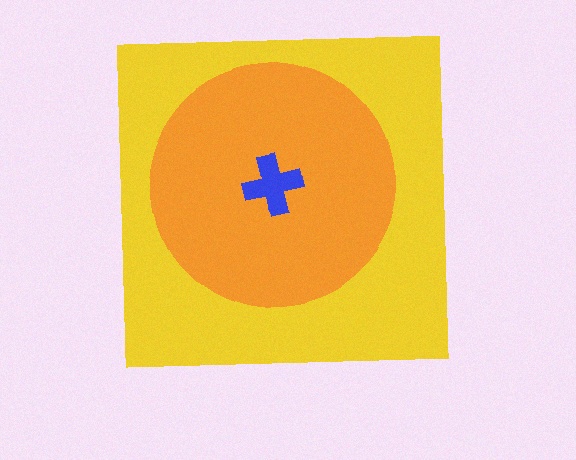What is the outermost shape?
The yellow square.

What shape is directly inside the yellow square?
The orange circle.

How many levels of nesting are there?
3.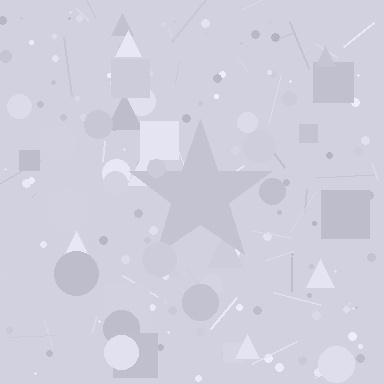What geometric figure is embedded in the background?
A star is embedded in the background.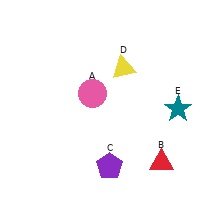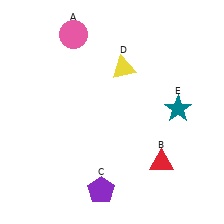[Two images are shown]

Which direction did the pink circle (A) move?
The pink circle (A) moved up.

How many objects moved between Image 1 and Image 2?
2 objects moved between the two images.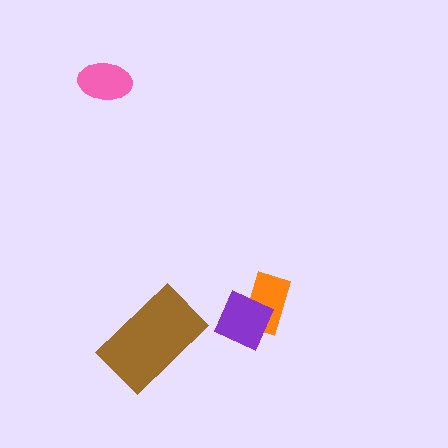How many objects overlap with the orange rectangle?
1 object overlaps with the orange rectangle.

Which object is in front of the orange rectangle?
The purple diamond is in front of the orange rectangle.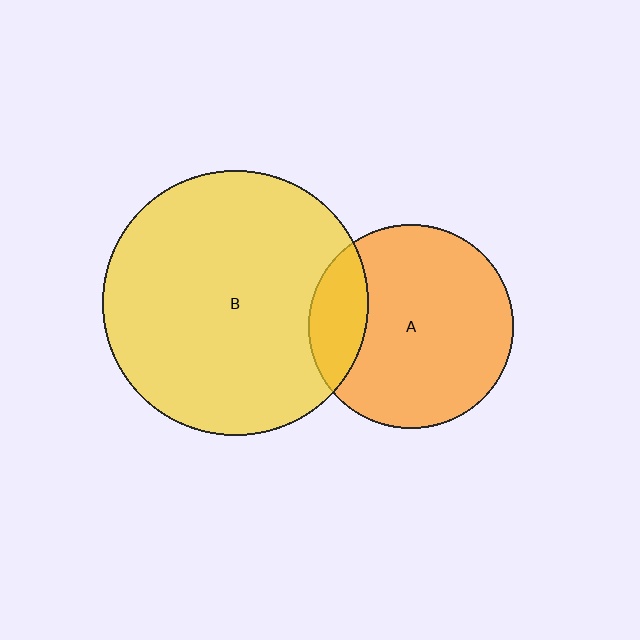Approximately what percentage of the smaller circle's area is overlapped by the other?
Approximately 20%.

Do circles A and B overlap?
Yes.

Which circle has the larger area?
Circle B (yellow).